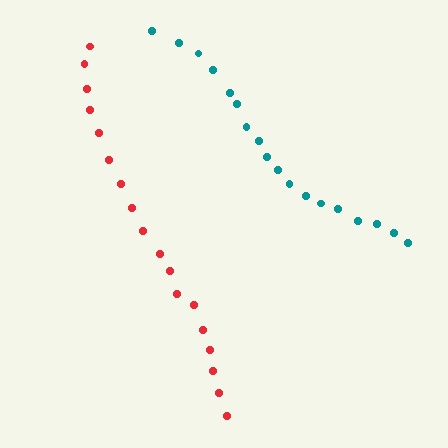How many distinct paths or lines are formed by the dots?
There are 2 distinct paths.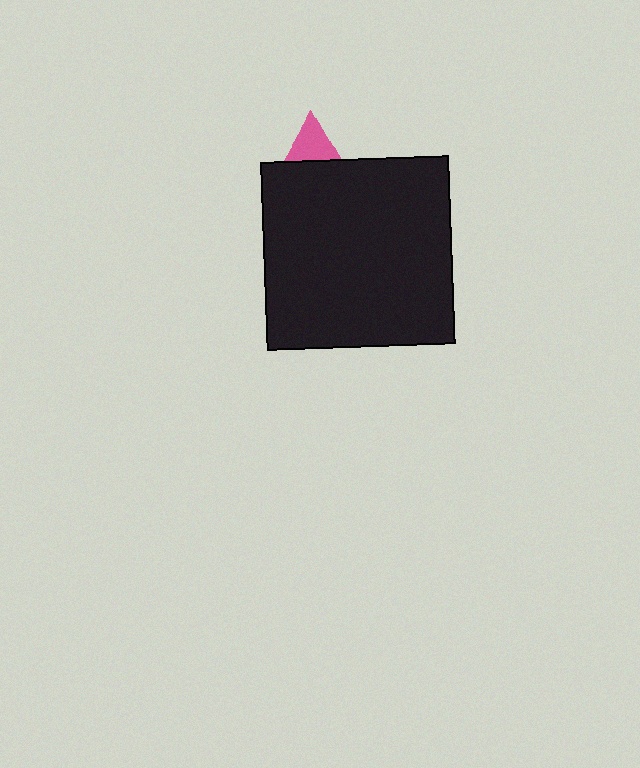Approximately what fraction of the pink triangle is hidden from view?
Roughly 69% of the pink triangle is hidden behind the black square.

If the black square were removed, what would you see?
You would see the complete pink triangle.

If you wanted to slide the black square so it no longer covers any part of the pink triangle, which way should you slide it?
Slide it down — that is the most direct way to separate the two shapes.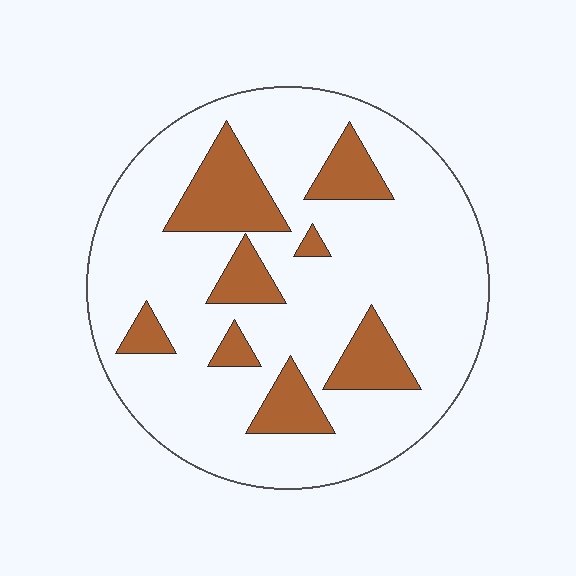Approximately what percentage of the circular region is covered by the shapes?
Approximately 20%.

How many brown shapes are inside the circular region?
8.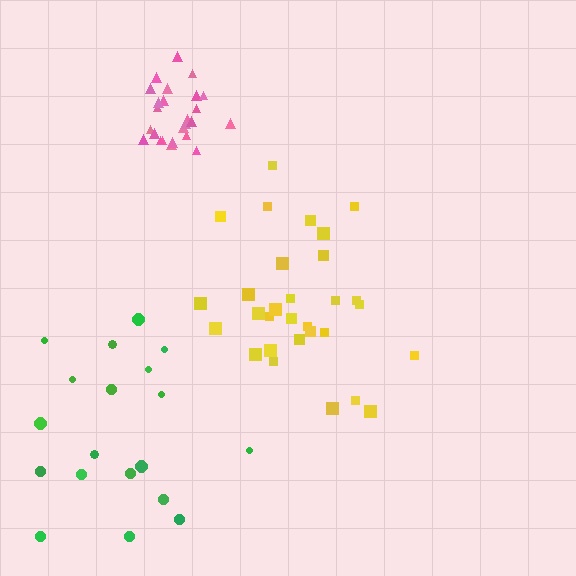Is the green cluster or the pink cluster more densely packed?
Pink.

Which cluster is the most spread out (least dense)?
Green.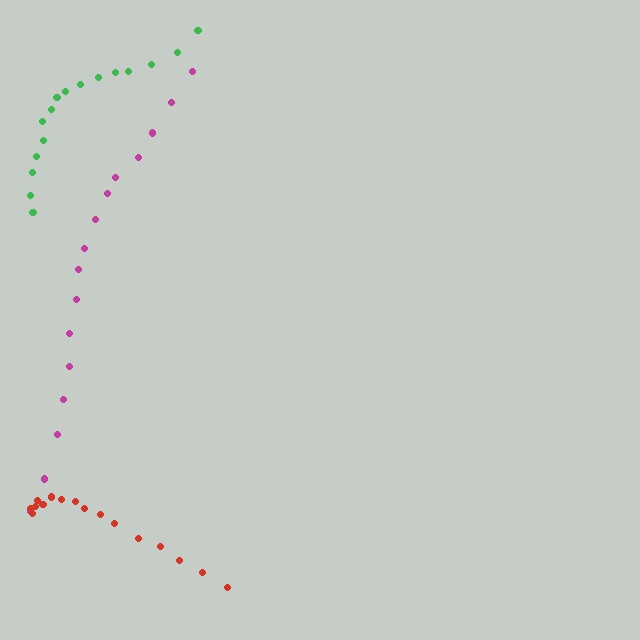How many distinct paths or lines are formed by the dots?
There are 3 distinct paths.